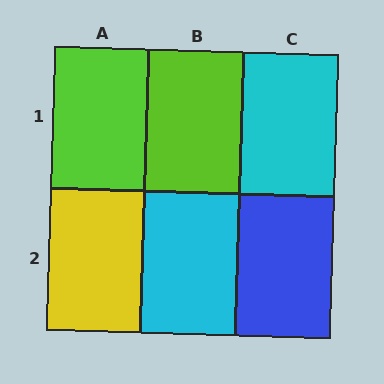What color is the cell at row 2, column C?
Blue.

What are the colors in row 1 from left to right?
Lime, lime, cyan.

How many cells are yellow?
1 cell is yellow.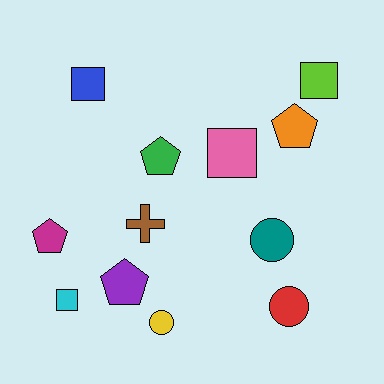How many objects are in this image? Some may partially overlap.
There are 12 objects.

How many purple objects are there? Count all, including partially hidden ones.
There is 1 purple object.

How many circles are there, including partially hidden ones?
There are 3 circles.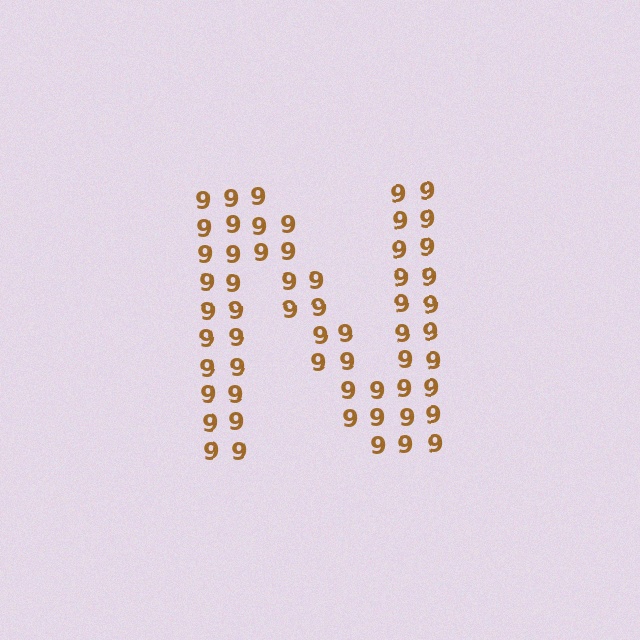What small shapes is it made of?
It is made of small digit 9's.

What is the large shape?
The large shape is the letter N.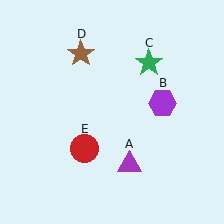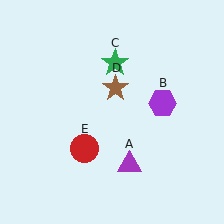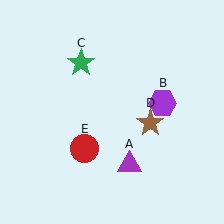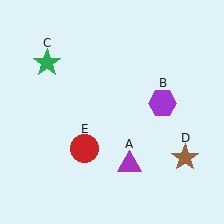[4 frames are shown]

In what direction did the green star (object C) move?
The green star (object C) moved left.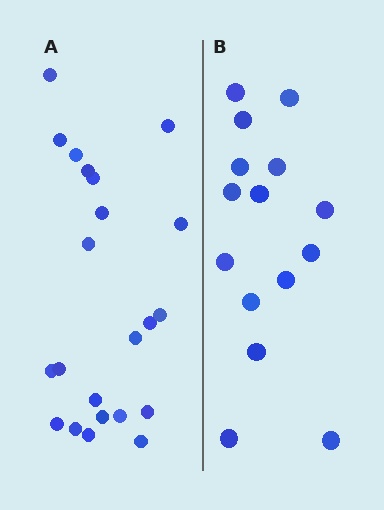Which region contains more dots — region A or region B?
Region A (the left region) has more dots.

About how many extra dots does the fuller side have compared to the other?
Region A has roughly 8 or so more dots than region B.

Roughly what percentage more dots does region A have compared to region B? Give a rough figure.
About 45% more.